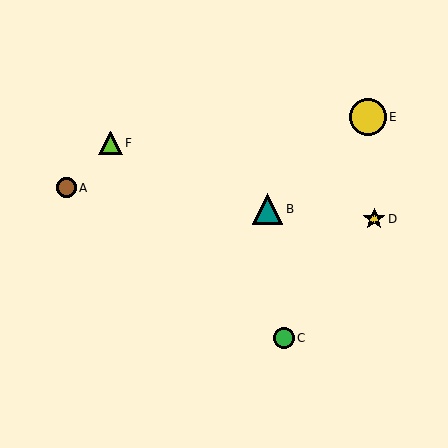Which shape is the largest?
The yellow circle (labeled E) is the largest.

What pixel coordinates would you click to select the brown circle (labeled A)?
Click at (66, 188) to select the brown circle A.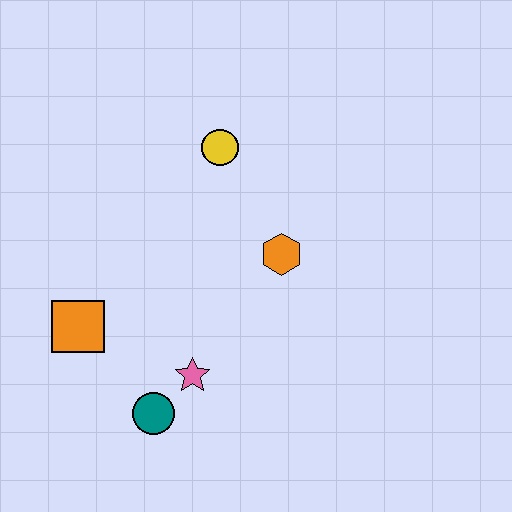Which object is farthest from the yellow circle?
The teal circle is farthest from the yellow circle.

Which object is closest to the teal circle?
The pink star is closest to the teal circle.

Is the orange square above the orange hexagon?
No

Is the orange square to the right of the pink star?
No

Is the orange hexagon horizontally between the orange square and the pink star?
No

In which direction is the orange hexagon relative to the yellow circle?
The orange hexagon is below the yellow circle.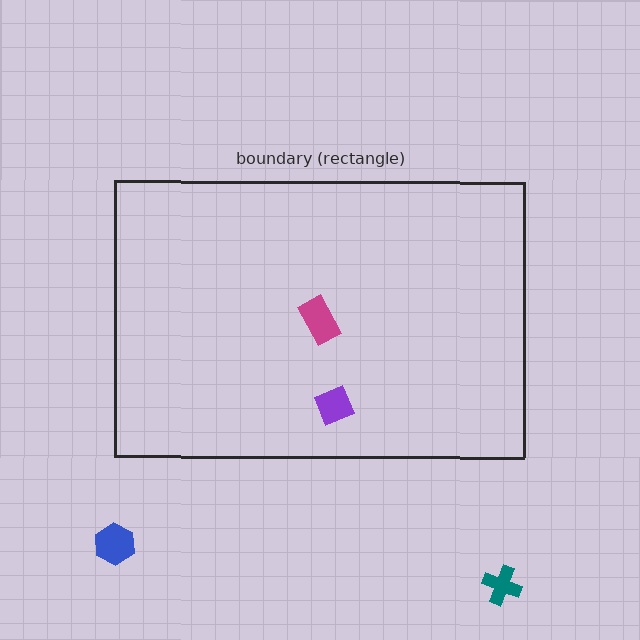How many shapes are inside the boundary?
2 inside, 2 outside.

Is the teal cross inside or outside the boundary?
Outside.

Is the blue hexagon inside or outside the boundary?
Outside.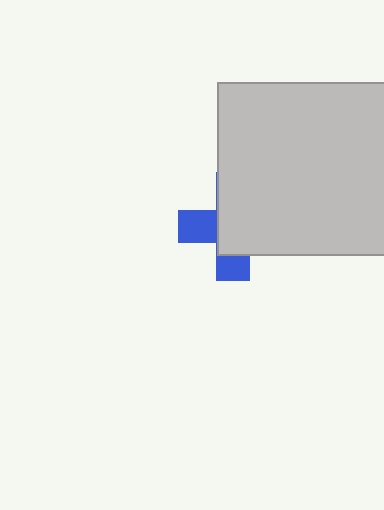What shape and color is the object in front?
The object in front is a light gray square.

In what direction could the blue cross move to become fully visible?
The blue cross could move toward the lower-left. That would shift it out from behind the light gray square entirely.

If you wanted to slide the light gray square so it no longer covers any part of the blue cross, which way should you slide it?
Slide it toward the upper-right — that is the most direct way to separate the two shapes.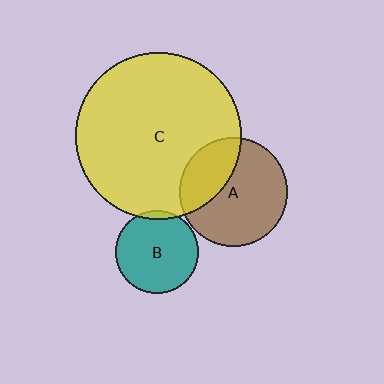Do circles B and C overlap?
Yes.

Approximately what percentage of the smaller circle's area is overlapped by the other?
Approximately 5%.